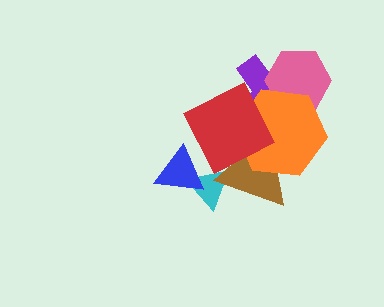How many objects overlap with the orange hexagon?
4 objects overlap with the orange hexagon.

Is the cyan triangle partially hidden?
Yes, it is partially covered by another shape.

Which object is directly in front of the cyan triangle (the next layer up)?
The brown triangle is directly in front of the cyan triangle.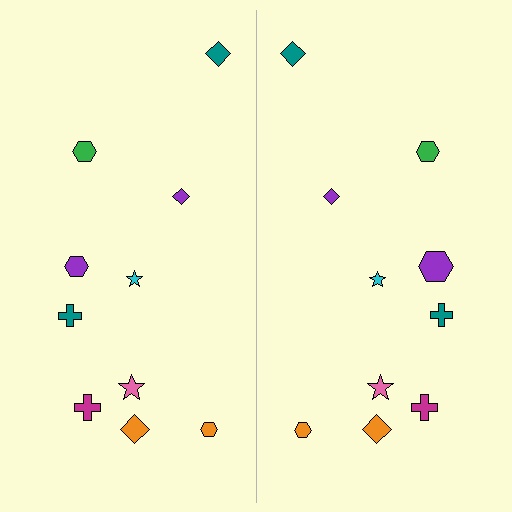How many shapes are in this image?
There are 20 shapes in this image.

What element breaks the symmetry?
The purple hexagon on the right side has a different size than its mirror counterpart.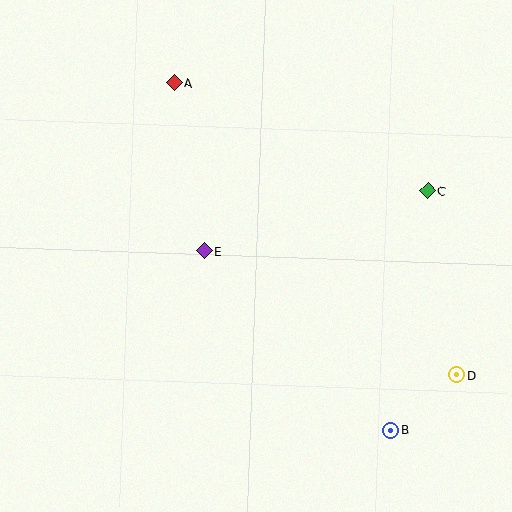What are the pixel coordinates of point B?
Point B is at (391, 430).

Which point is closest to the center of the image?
Point E at (204, 251) is closest to the center.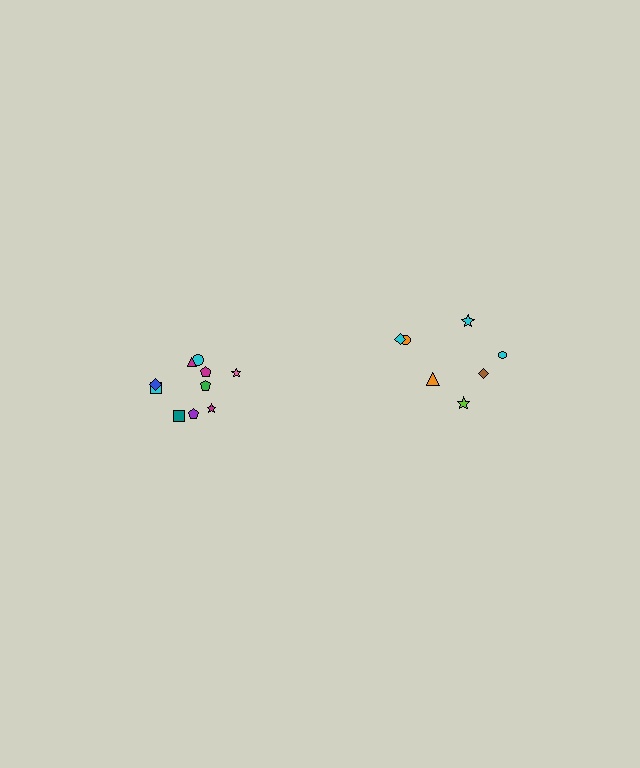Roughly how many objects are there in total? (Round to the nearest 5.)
Roughly 15 objects in total.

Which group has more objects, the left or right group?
The left group.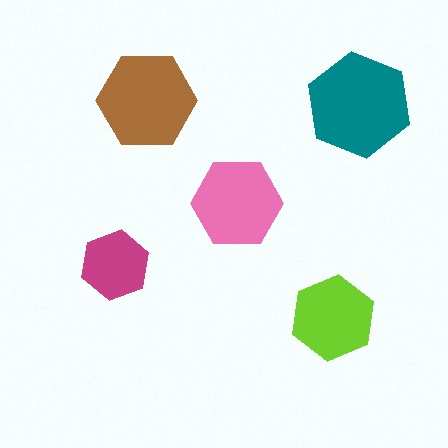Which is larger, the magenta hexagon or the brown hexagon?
The brown one.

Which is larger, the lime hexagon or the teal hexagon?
The teal one.